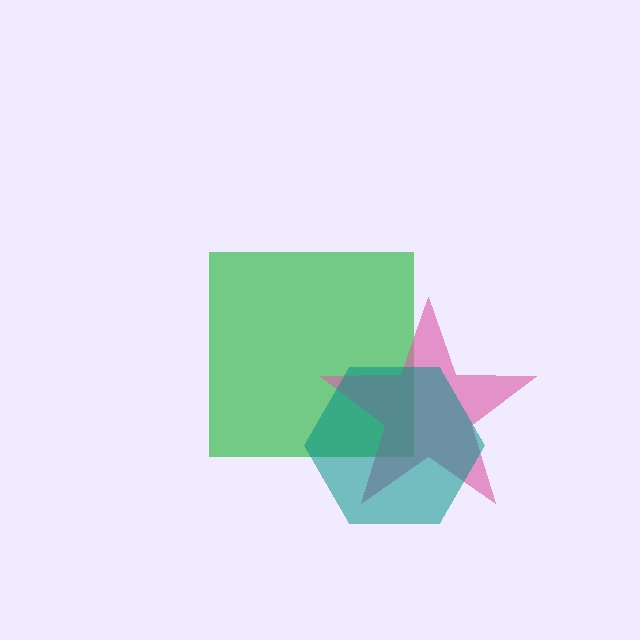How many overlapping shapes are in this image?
There are 3 overlapping shapes in the image.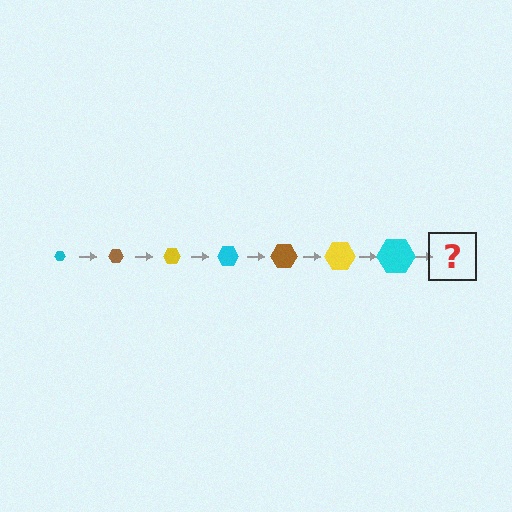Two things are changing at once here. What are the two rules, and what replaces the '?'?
The two rules are that the hexagon grows larger each step and the color cycles through cyan, brown, and yellow. The '?' should be a brown hexagon, larger than the previous one.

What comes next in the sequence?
The next element should be a brown hexagon, larger than the previous one.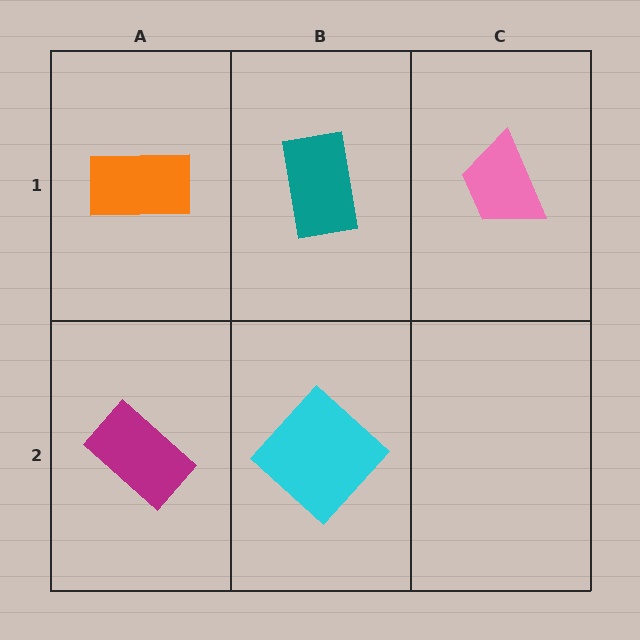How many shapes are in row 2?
2 shapes.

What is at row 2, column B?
A cyan diamond.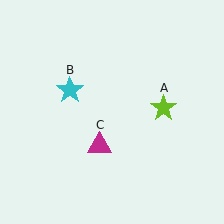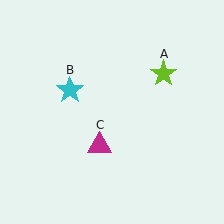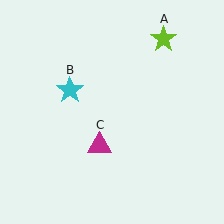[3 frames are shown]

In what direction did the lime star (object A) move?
The lime star (object A) moved up.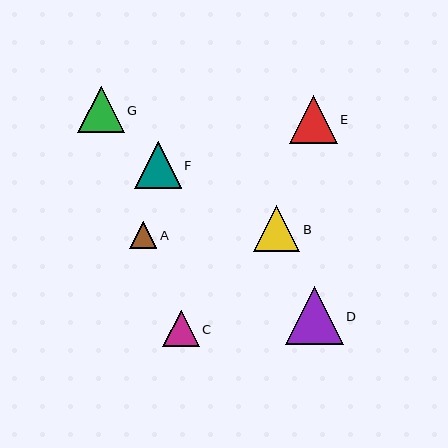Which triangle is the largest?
Triangle D is the largest with a size of approximately 58 pixels.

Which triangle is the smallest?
Triangle A is the smallest with a size of approximately 27 pixels.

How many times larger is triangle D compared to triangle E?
Triangle D is approximately 1.2 times the size of triangle E.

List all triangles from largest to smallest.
From largest to smallest: D, E, F, B, G, C, A.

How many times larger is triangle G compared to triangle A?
Triangle G is approximately 1.7 times the size of triangle A.